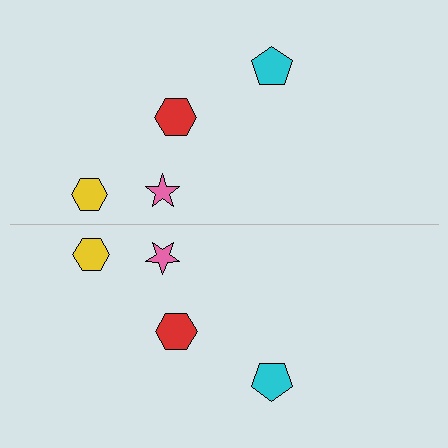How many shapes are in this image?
There are 8 shapes in this image.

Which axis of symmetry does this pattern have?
The pattern has a horizontal axis of symmetry running through the center of the image.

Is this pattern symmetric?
Yes, this pattern has bilateral (reflection) symmetry.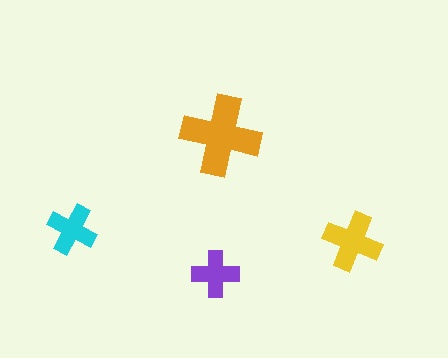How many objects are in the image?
There are 4 objects in the image.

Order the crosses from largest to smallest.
the orange one, the yellow one, the cyan one, the purple one.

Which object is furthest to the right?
The yellow cross is rightmost.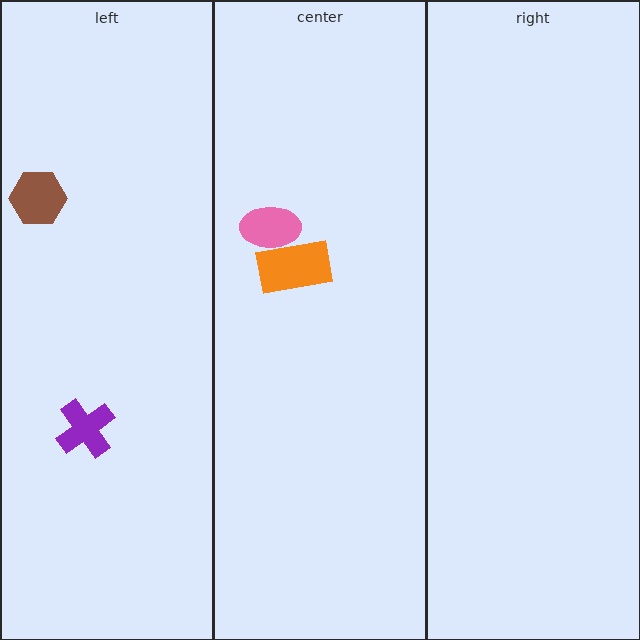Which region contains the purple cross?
The left region.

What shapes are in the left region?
The brown hexagon, the purple cross.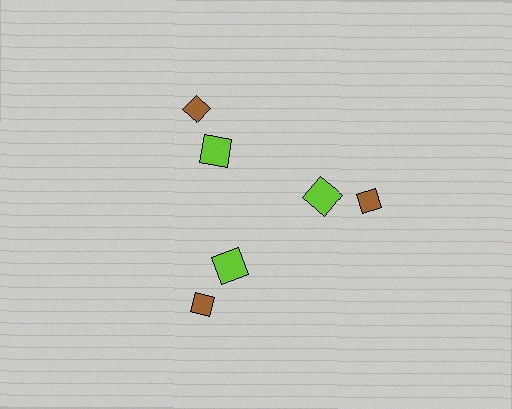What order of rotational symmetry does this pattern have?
This pattern has 3-fold rotational symmetry.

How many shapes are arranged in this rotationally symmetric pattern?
There are 6 shapes, arranged in 3 groups of 2.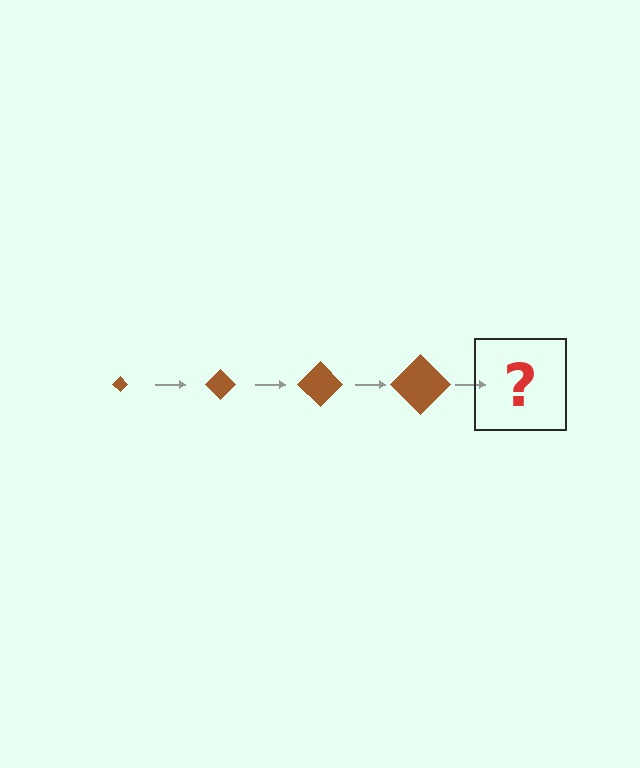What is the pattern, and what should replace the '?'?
The pattern is that the diamond gets progressively larger each step. The '?' should be a brown diamond, larger than the previous one.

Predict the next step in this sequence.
The next step is a brown diamond, larger than the previous one.